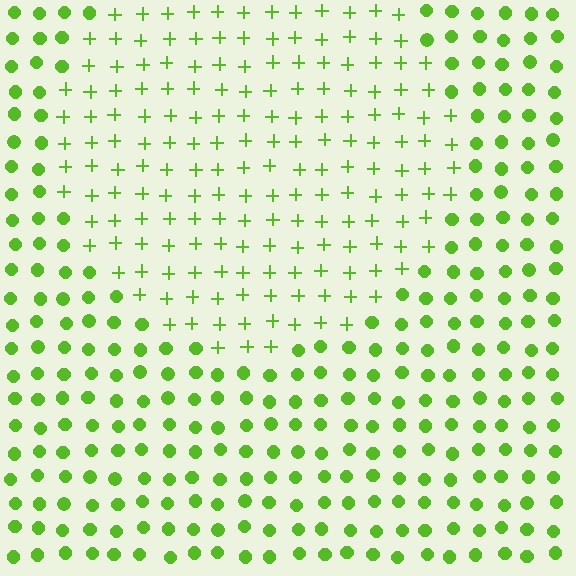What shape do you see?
I see a circle.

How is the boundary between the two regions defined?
The boundary is defined by a change in element shape: plus signs inside vs. circles outside. All elements share the same color and spacing.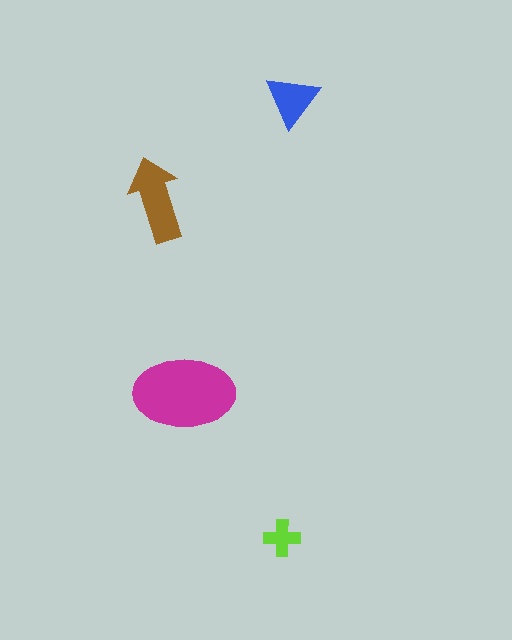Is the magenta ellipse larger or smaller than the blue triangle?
Larger.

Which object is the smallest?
The lime cross.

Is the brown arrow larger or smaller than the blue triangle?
Larger.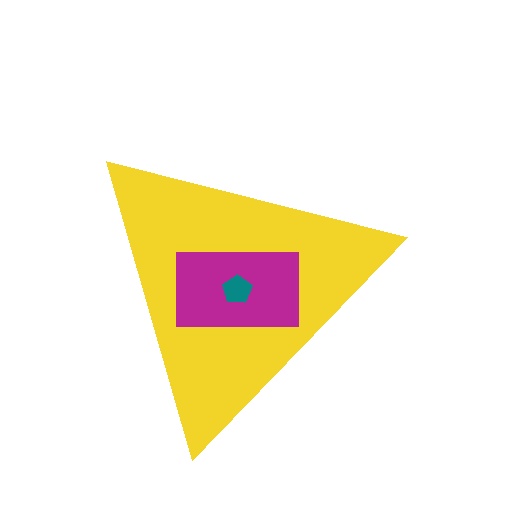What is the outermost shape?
The yellow triangle.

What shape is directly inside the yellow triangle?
The magenta rectangle.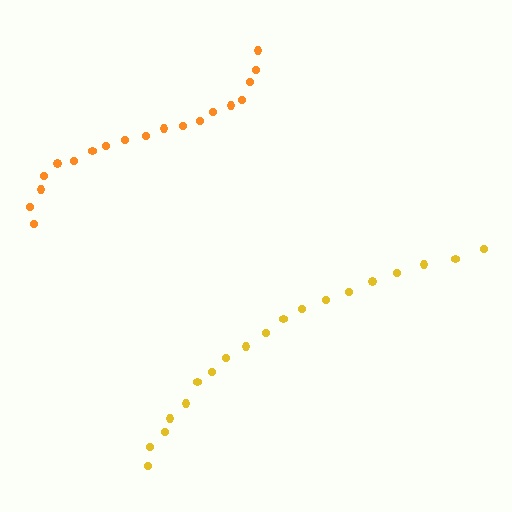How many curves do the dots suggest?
There are 2 distinct paths.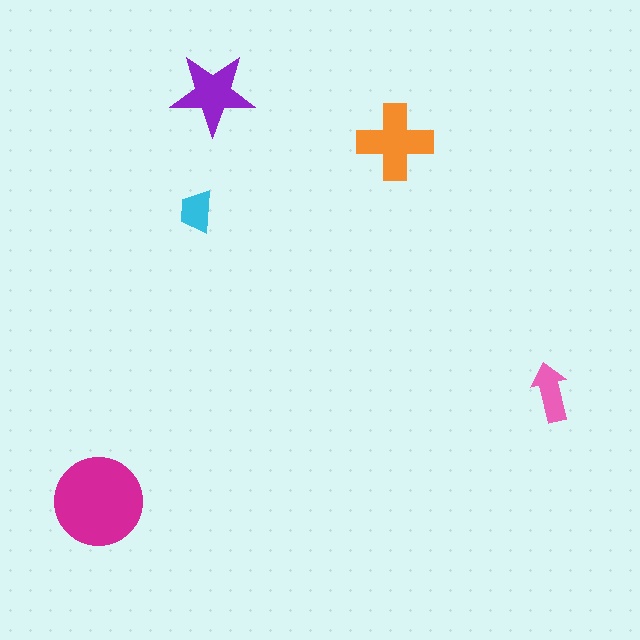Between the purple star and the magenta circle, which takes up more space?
The magenta circle.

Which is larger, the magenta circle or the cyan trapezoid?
The magenta circle.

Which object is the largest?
The magenta circle.